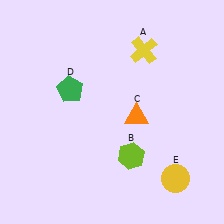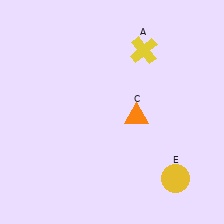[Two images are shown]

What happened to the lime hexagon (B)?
The lime hexagon (B) was removed in Image 2. It was in the bottom-right area of Image 1.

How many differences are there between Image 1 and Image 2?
There are 2 differences between the two images.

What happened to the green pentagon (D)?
The green pentagon (D) was removed in Image 2. It was in the top-left area of Image 1.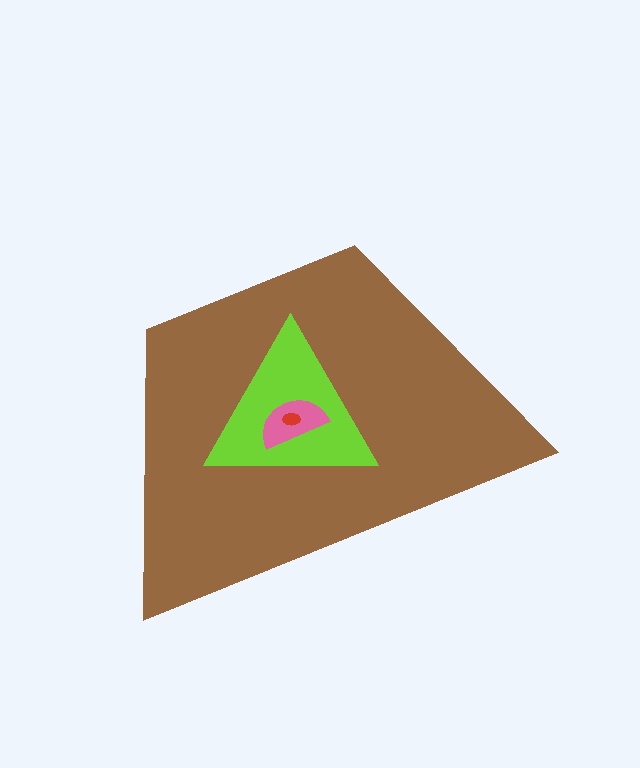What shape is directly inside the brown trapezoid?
The lime triangle.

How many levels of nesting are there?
4.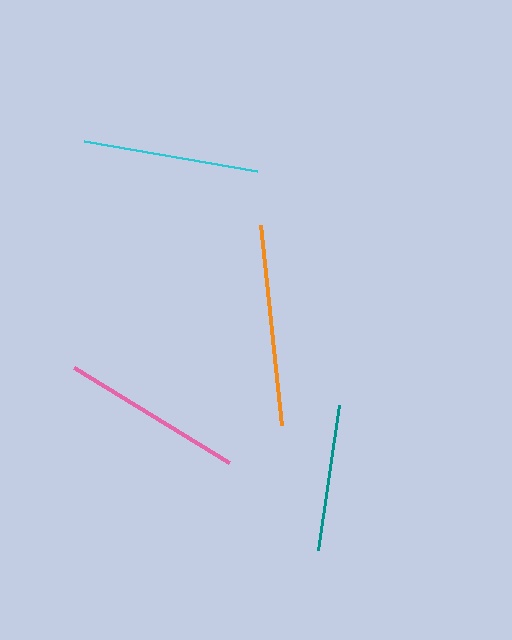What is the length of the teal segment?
The teal segment is approximately 146 pixels long.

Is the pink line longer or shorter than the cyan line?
The pink line is longer than the cyan line.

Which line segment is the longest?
The orange line is the longest at approximately 202 pixels.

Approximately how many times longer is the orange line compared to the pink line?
The orange line is approximately 1.1 times the length of the pink line.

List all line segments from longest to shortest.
From longest to shortest: orange, pink, cyan, teal.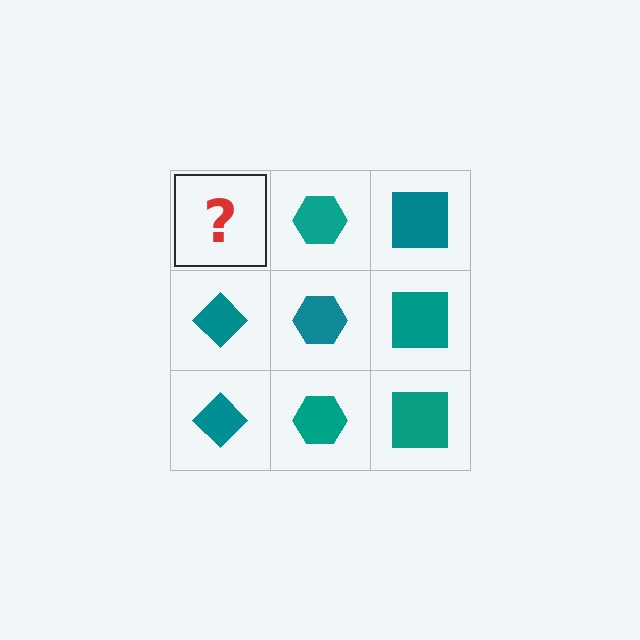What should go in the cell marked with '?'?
The missing cell should contain a teal diamond.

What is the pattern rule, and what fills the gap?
The rule is that each column has a consistent shape. The gap should be filled with a teal diamond.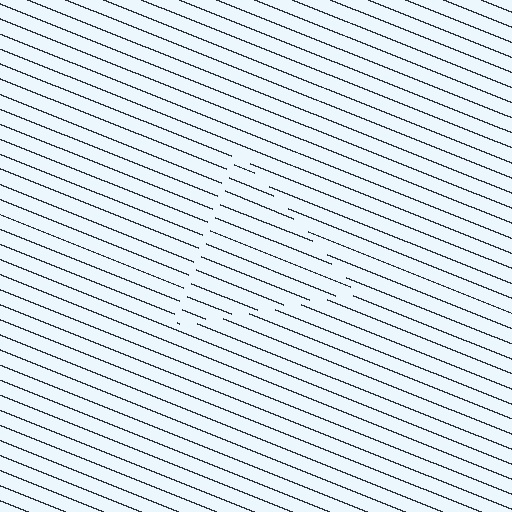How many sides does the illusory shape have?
3 sides — the line-ends trace a triangle.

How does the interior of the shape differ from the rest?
The interior of the shape contains the same grating, shifted by half a period — the contour is defined by the phase discontinuity where line-ends from the inner and outer gratings abut.